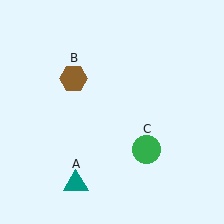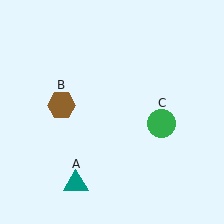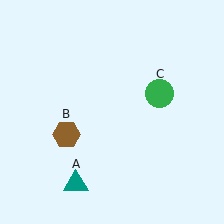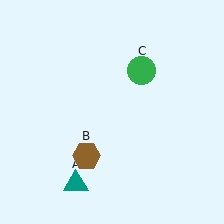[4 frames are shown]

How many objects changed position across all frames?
2 objects changed position: brown hexagon (object B), green circle (object C).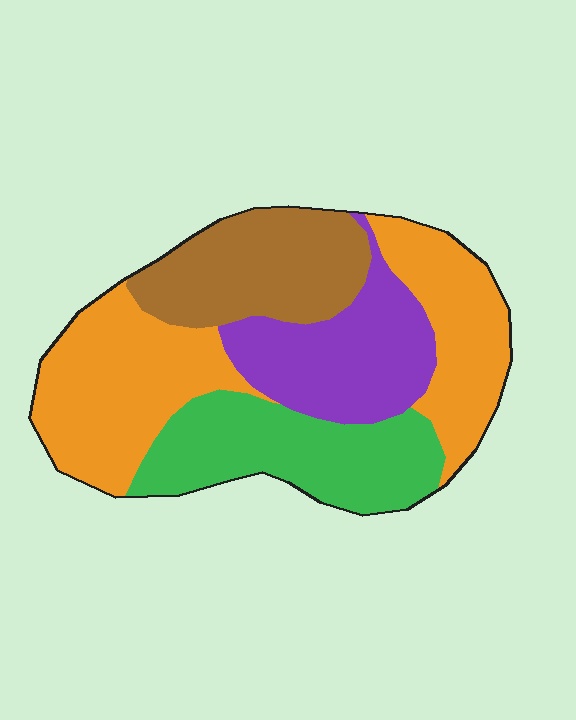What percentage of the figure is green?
Green covers around 20% of the figure.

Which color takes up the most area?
Orange, at roughly 40%.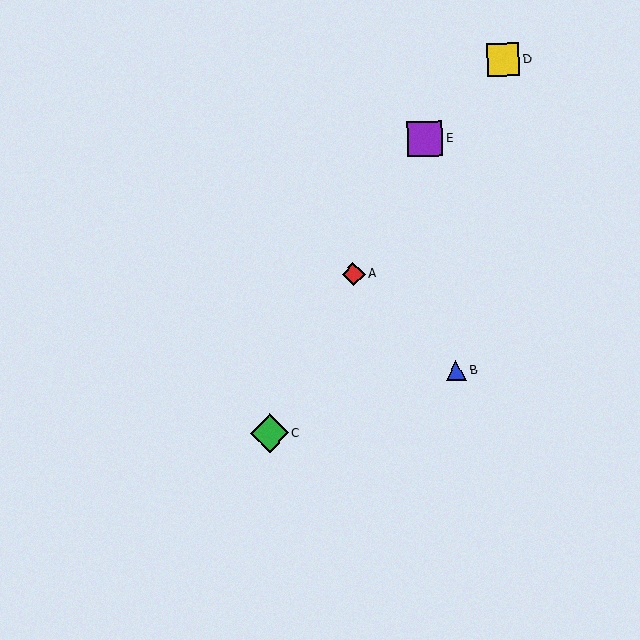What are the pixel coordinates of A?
Object A is at (353, 274).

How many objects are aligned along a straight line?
3 objects (A, C, E) are aligned along a straight line.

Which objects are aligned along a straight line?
Objects A, C, E are aligned along a straight line.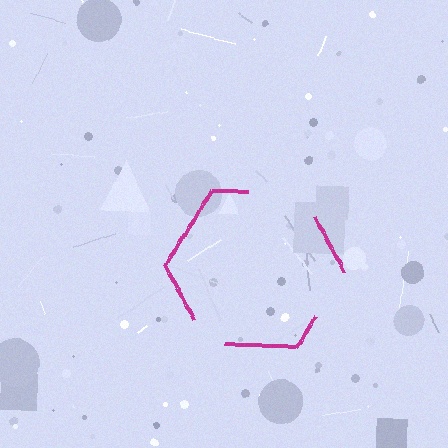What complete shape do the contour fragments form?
The contour fragments form a hexagon.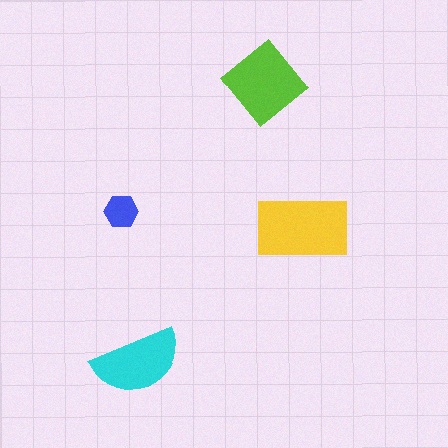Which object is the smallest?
The blue hexagon.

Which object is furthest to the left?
The blue hexagon is leftmost.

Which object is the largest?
The yellow rectangle.